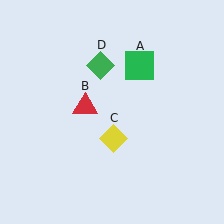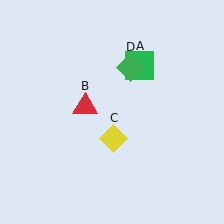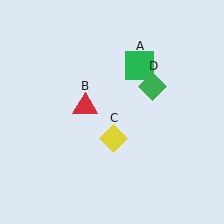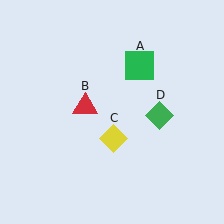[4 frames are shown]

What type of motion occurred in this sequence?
The green diamond (object D) rotated clockwise around the center of the scene.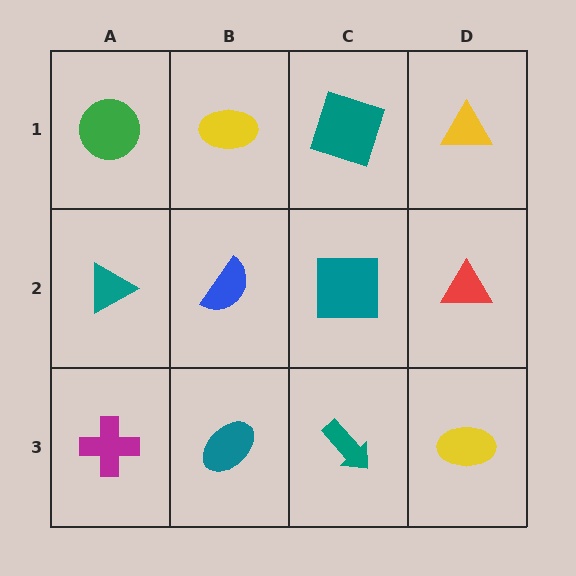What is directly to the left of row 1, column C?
A yellow ellipse.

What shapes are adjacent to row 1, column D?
A red triangle (row 2, column D), a teal square (row 1, column C).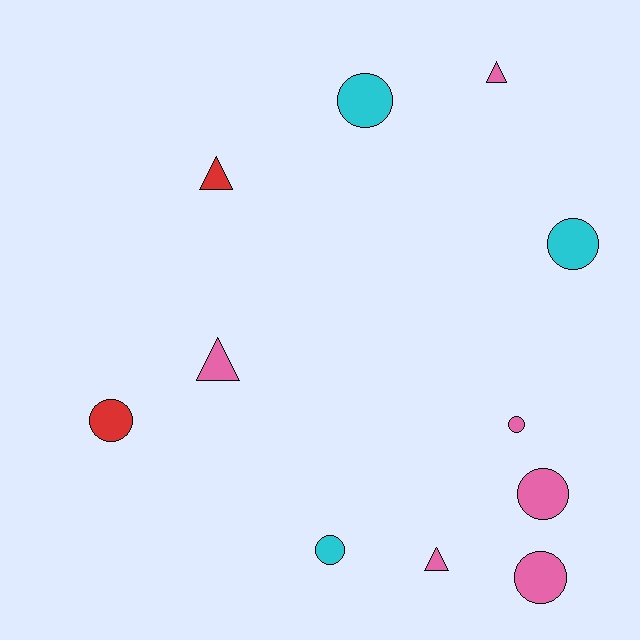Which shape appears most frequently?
Circle, with 7 objects.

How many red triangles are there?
There is 1 red triangle.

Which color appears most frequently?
Pink, with 6 objects.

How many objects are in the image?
There are 11 objects.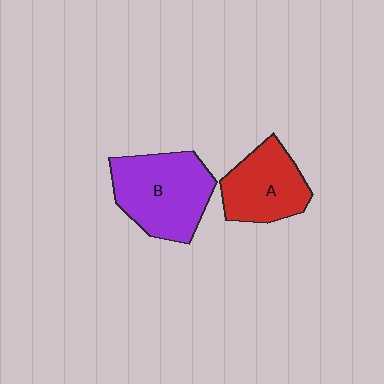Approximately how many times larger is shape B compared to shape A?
Approximately 1.3 times.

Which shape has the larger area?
Shape B (purple).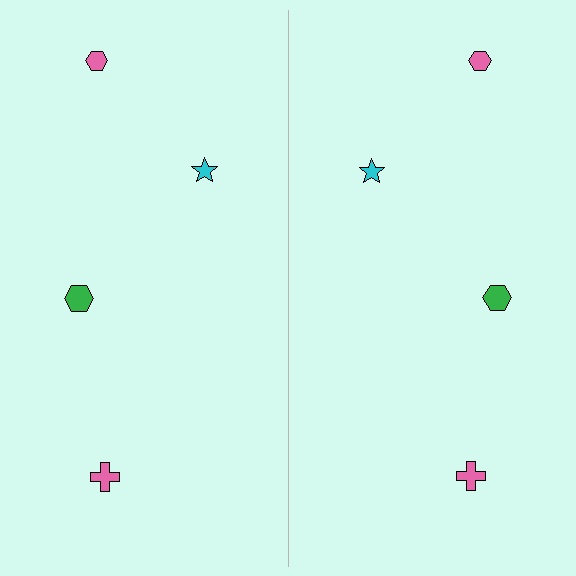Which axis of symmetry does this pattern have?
The pattern has a vertical axis of symmetry running through the center of the image.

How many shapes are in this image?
There are 8 shapes in this image.